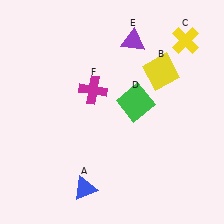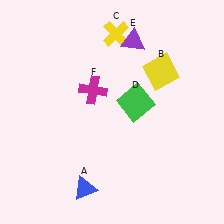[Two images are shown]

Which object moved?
The yellow cross (C) moved left.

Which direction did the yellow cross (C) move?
The yellow cross (C) moved left.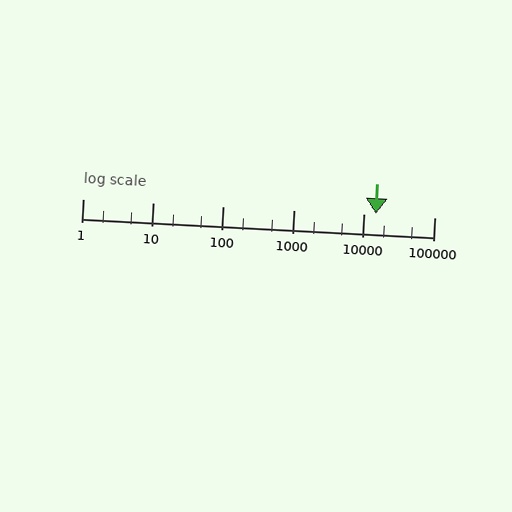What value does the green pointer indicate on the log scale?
The pointer indicates approximately 15000.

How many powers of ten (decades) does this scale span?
The scale spans 5 decades, from 1 to 100000.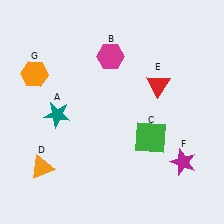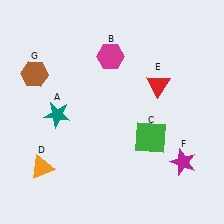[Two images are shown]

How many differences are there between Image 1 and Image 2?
There is 1 difference between the two images.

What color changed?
The hexagon (G) changed from orange in Image 1 to brown in Image 2.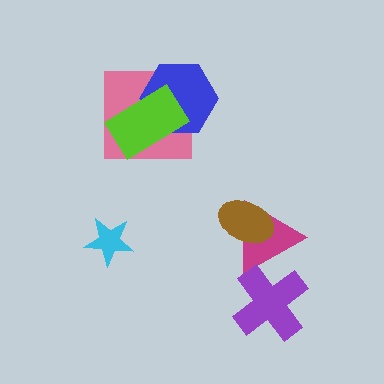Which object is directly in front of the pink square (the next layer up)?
The blue hexagon is directly in front of the pink square.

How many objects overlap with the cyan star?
0 objects overlap with the cyan star.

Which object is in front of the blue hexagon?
The lime rectangle is in front of the blue hexagon.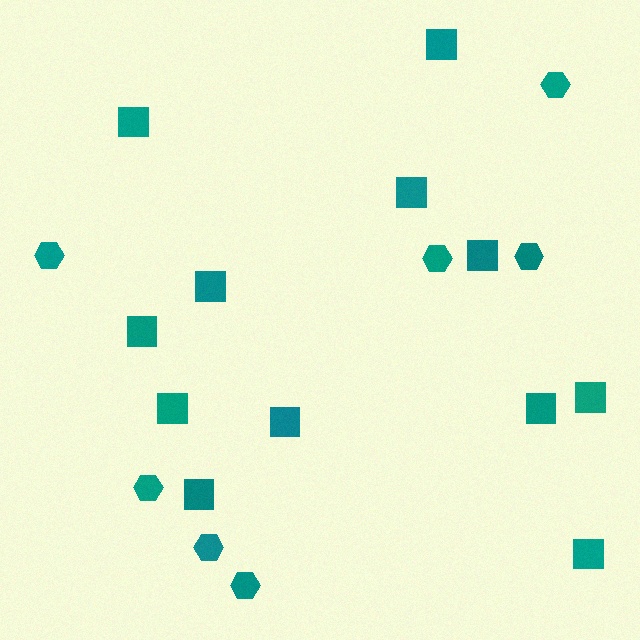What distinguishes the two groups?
There are 2 groups: one group of hexagons (7) and one group of squares (12).